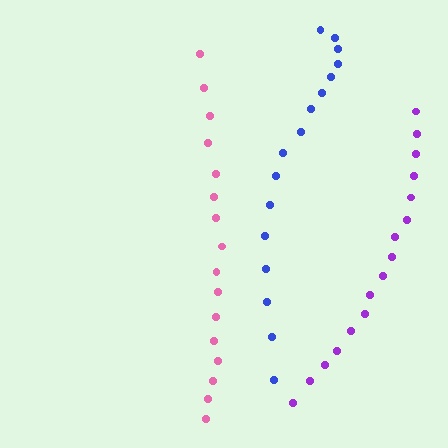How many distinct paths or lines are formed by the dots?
There are 3 distinct paths.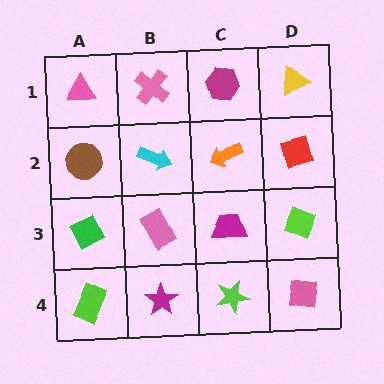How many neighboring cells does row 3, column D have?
3.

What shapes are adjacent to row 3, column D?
A red diamond (row 2, column D), a pink square (row 4, column D), a magenta trapezoid (row 3, column C).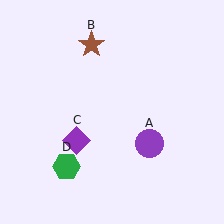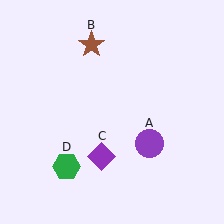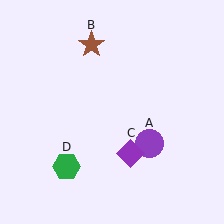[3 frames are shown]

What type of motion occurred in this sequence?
The purple diamond (object C) rotated counterclockwise around the center of the scene.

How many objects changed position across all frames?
1 object changed position: purple diamond (object C).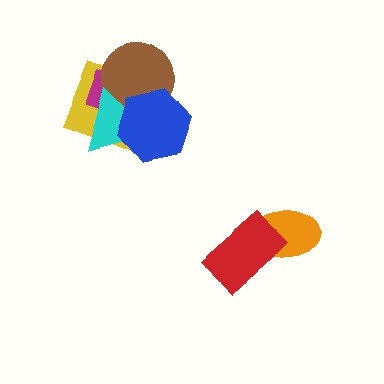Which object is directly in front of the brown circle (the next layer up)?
The cyan triangle is directly in front of the brown circle.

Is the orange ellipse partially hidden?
Yes, it is partially covered by another shape.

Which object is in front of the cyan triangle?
The blue hexagon is in front of the cyan triangle.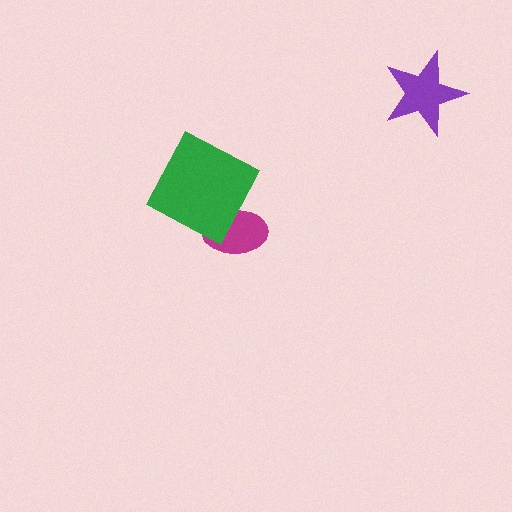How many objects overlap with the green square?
1 object overlaps with the green square.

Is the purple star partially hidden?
No, no other shape covers it.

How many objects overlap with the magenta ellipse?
1 object overlaps with the magenta ellipse.